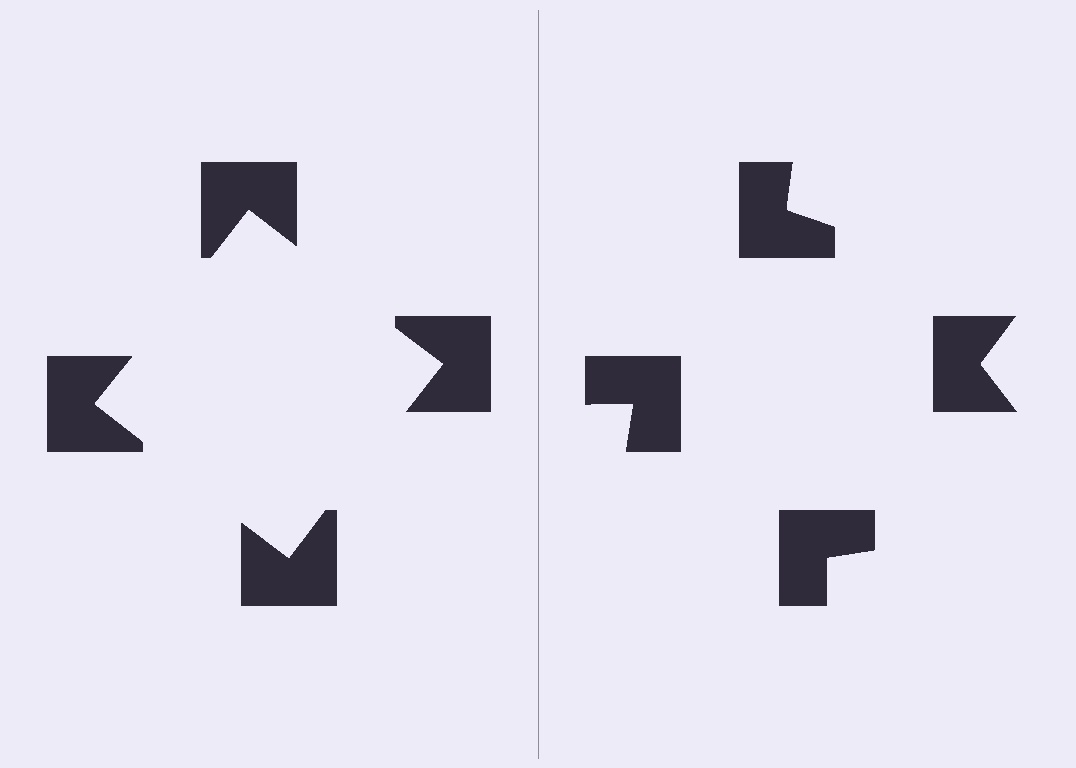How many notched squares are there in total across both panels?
8 — 4 on each side.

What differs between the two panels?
The notched squares are positioned identically on both sides; only the wedge orientations differ. On the left they align to a square; on the right they are misaligned.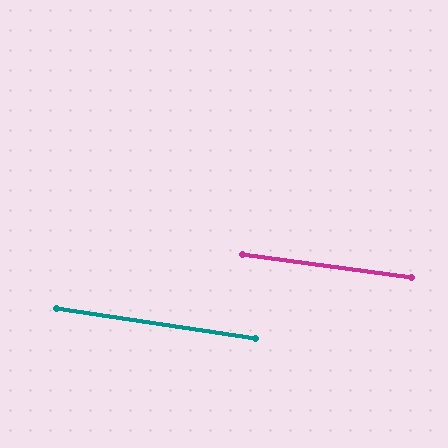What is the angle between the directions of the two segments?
Approximately 1 degree.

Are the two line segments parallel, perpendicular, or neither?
Parallel — their directions differ by only 0.9°.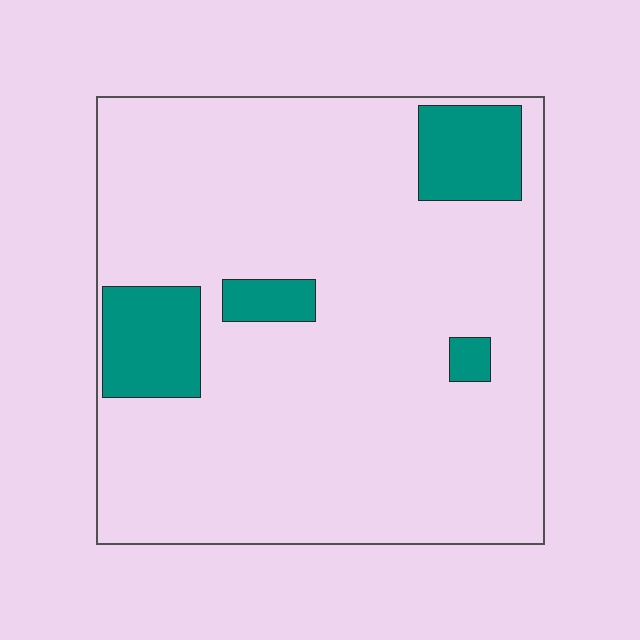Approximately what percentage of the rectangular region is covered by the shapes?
Approximately 15%.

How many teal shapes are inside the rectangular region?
4.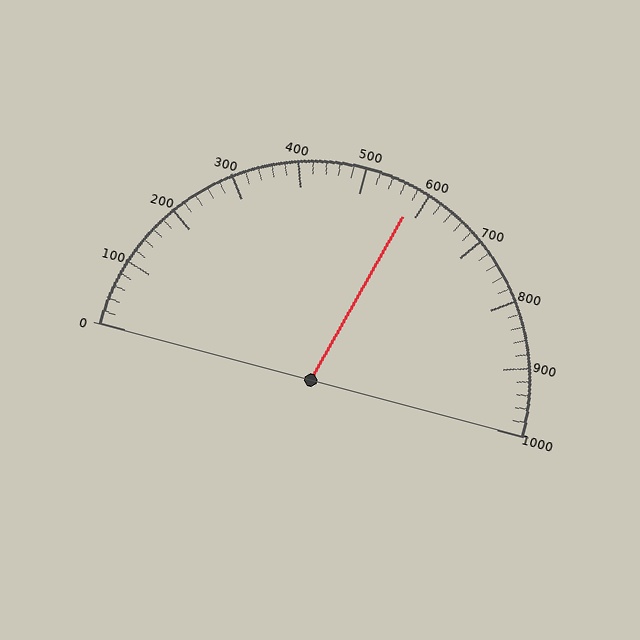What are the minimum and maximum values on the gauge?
The gauge ranges from 0 to 1000.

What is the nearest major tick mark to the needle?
The nearest major tick mark is 600.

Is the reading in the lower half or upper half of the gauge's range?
The reading is in the upper half of the range (0 to 1000).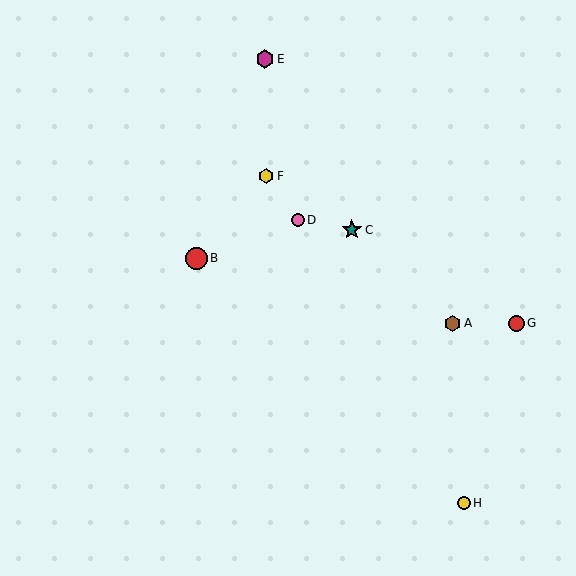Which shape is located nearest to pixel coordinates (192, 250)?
The red circle (labeled B) at (196, 258) is nearest to that location.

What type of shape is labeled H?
Shape H is a yellow circle.